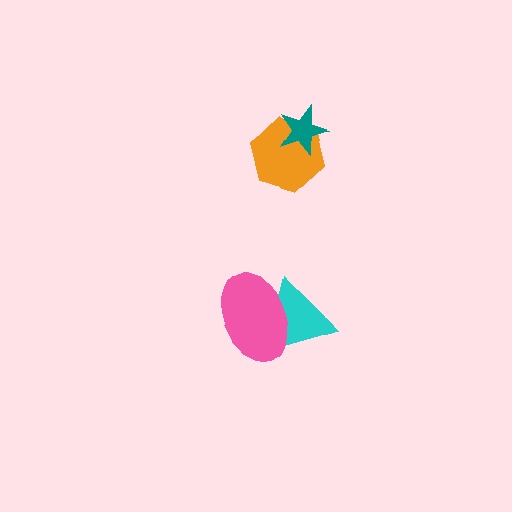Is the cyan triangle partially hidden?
Yes, it is partially covered by another shape.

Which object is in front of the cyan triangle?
The pink ellipse is in front of the cyan triangle.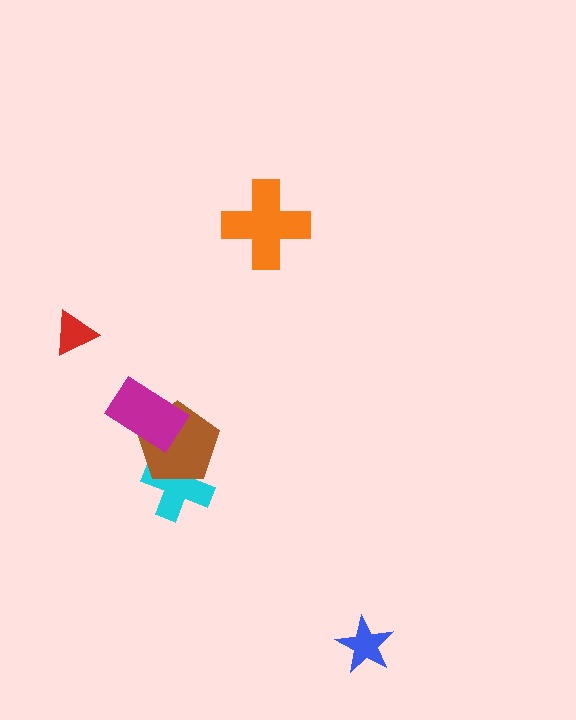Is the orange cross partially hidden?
No, no other shape covers it.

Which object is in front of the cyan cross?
The brown pentagon is in front of the cyan cross.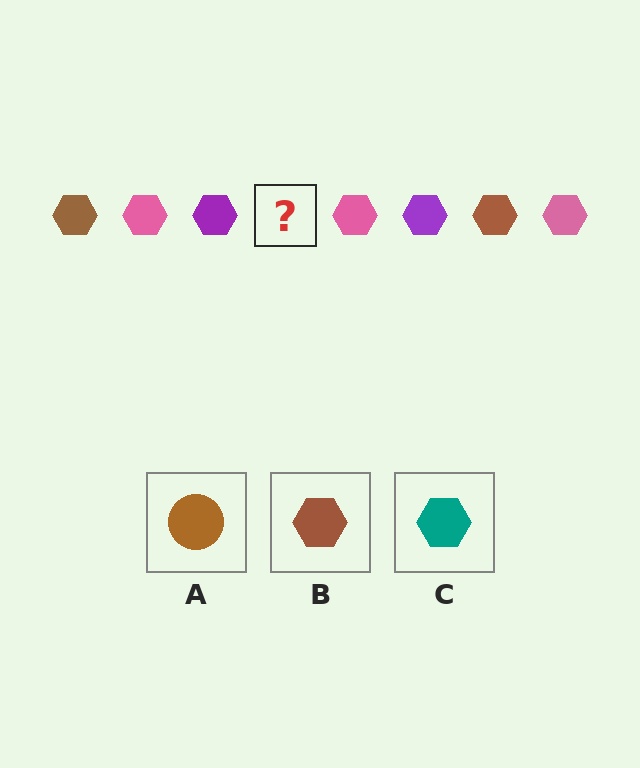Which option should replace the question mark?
Option B.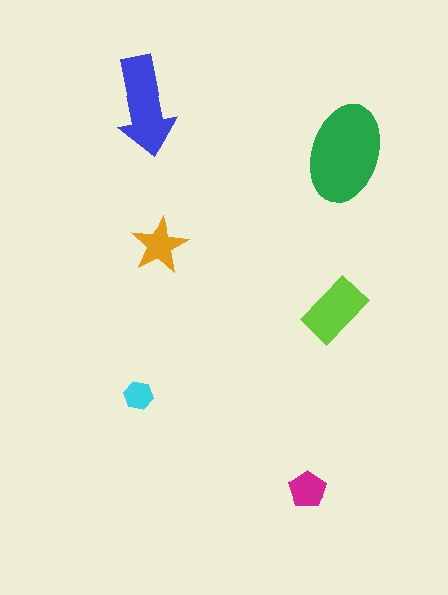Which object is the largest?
The green ellipse.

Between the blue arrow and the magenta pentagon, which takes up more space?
The blue arrow.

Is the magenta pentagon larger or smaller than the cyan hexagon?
Larger.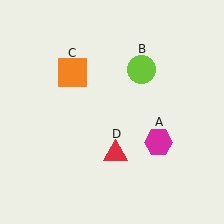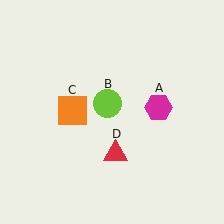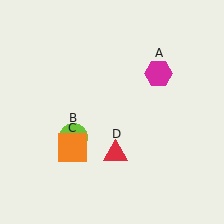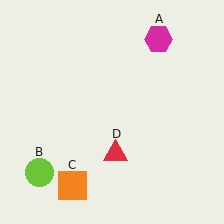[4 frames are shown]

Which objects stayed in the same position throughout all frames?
Red triangle (object D) remained stationary.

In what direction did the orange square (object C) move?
The orange square (object C) moved down.